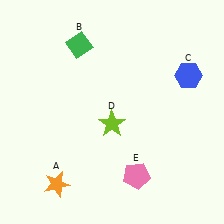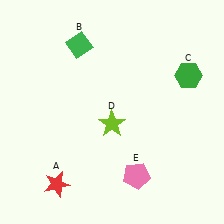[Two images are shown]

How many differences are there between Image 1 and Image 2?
There are 2 differences between the two images.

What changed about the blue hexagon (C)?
In Image 1, C is blue. In Image 2, it changed to green.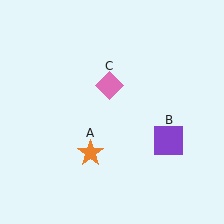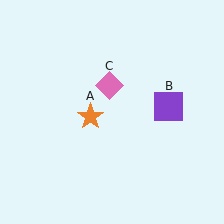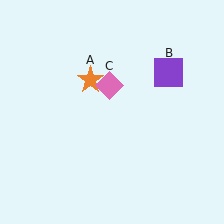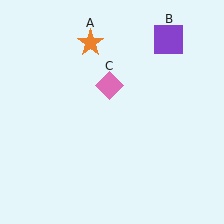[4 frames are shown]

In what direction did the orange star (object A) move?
The orange star (object A) moved up.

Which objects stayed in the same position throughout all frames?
Pink diamond (object C) remained stationary.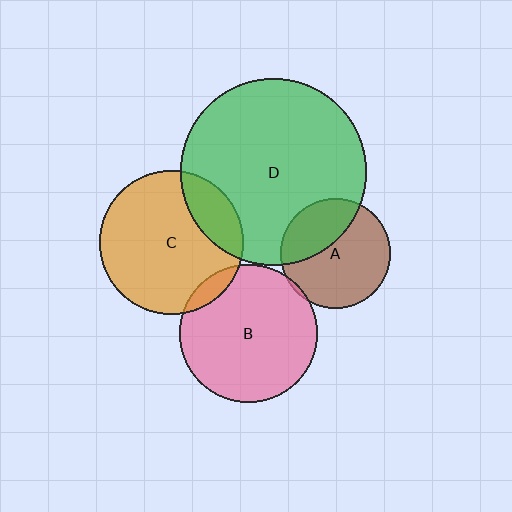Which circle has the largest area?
Circle D (green).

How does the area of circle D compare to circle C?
Approximately 1.7 times.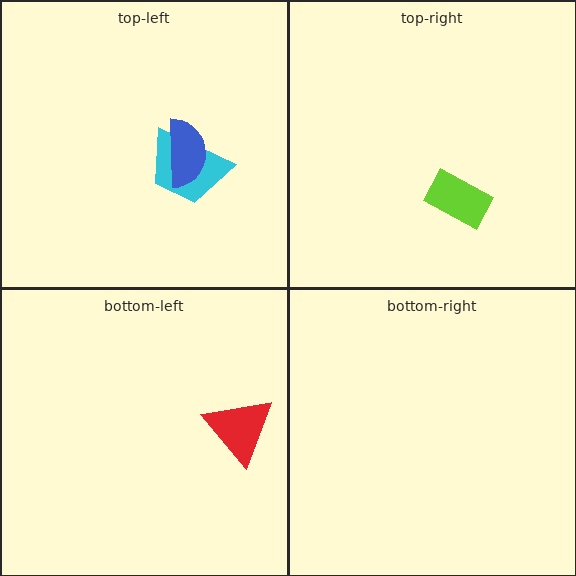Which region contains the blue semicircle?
The top-left region.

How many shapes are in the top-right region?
1.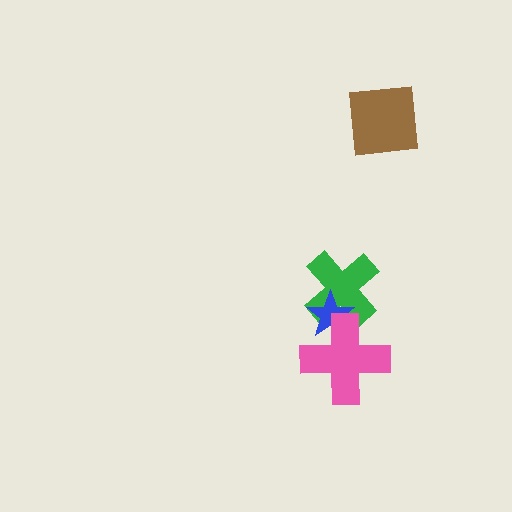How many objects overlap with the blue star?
2 objects overlap with the blue star.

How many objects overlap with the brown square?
0 objects overlap with the brown square.